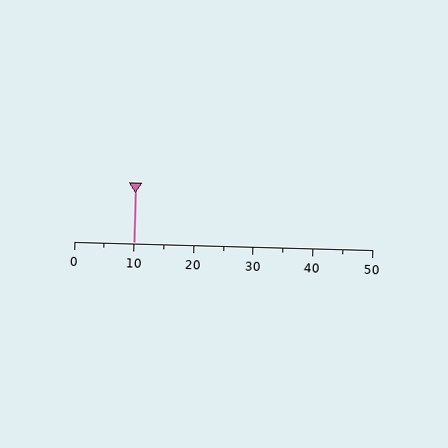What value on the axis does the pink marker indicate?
The marker indicates approximately 10.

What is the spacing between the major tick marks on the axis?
The major ticks are spaced 10 apart.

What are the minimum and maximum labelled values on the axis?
The axis runs from 0 to 50.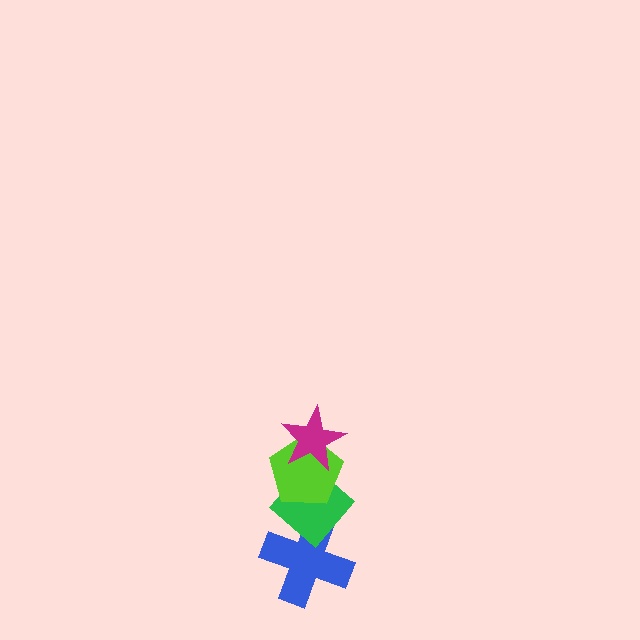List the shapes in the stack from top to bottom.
From top to bottom: the magenta star, the lime pentagon, the green diamond, the blue cross.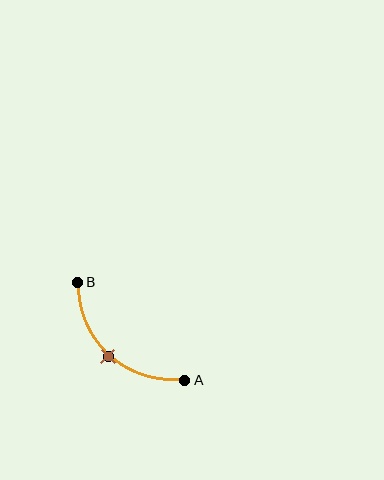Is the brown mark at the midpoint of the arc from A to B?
Yes. The brown mark lies on the arc at equal arc-length from both A and B — it is the arc midpoint.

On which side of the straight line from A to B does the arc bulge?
The arc bulges below and to the left of the straight line connecting A and B.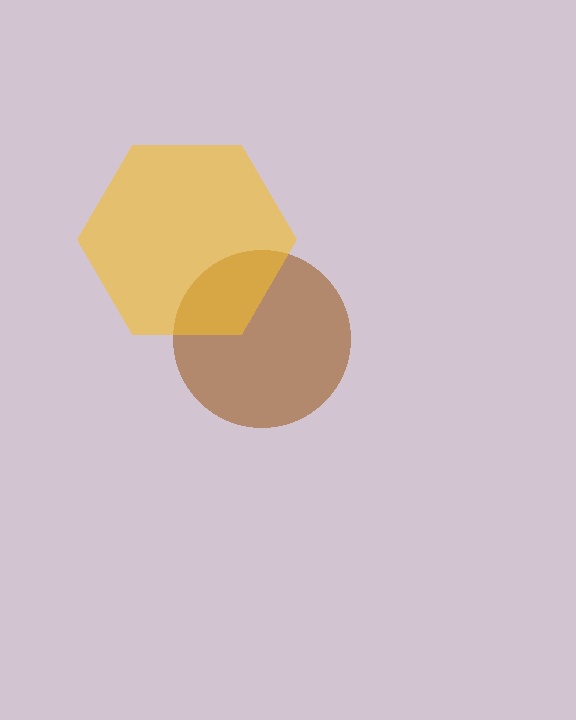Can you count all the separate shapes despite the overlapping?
Yes, there are 2 separate shapes.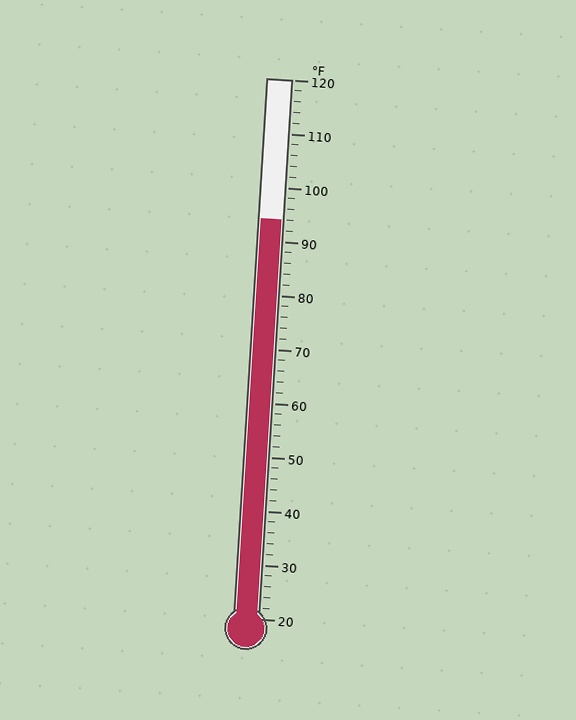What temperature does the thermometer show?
The thermometer shows approximately 94°F.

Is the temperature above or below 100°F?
The temperature is below 100°F.